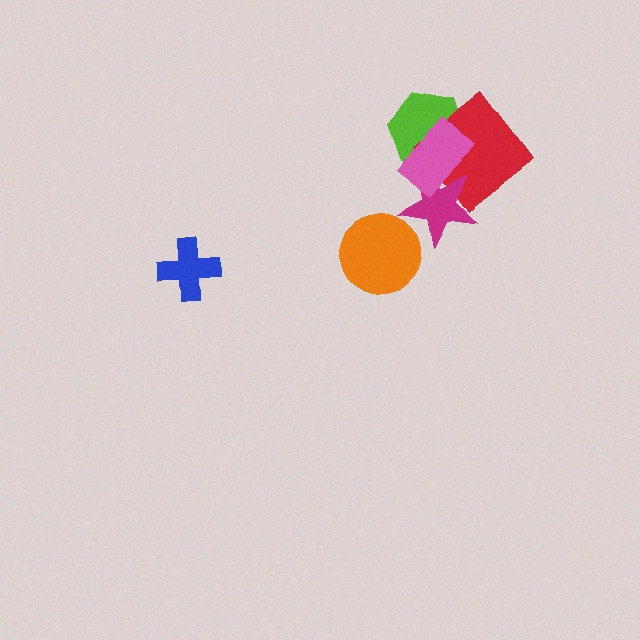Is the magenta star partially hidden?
Yes, it is partially covered by another shape.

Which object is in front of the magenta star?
The pink rectangle is in front of the magenta star.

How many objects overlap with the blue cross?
0 objects overlap with the blue cross.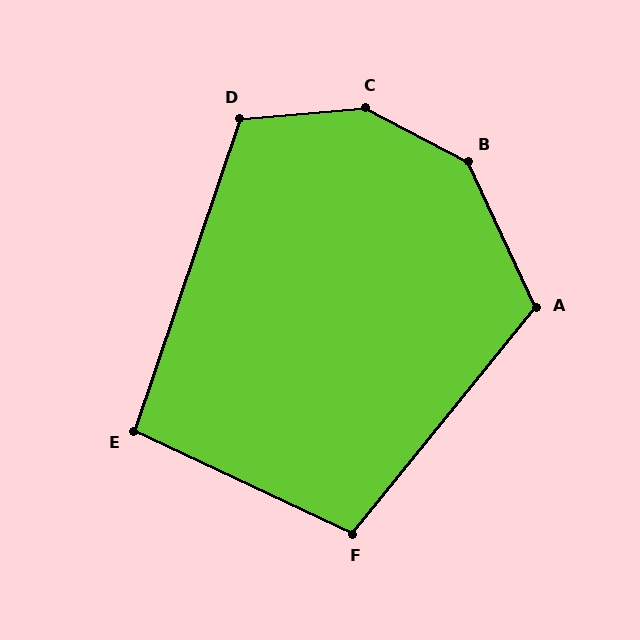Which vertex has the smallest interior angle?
E, at approximately 97 degrees.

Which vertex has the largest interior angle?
C, at approximately 148 degrees.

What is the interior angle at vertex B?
Approximately 143 degrees (obtuse).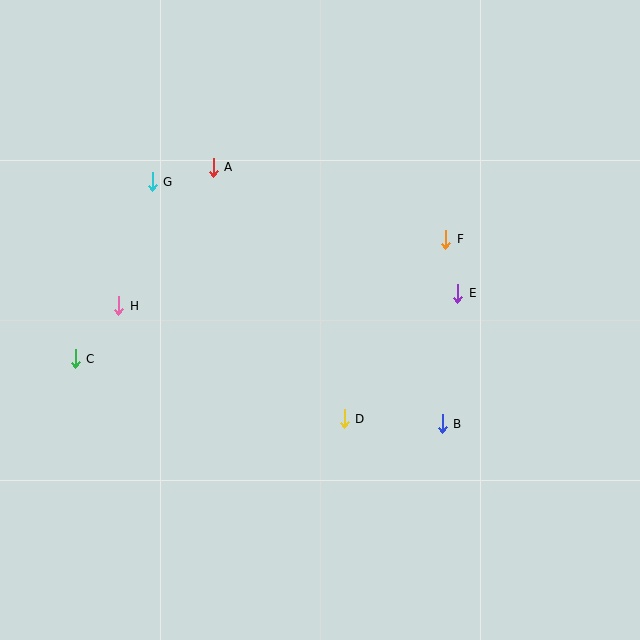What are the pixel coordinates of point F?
Point F is at (446, 239).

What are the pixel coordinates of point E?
Point E is at (458, 293).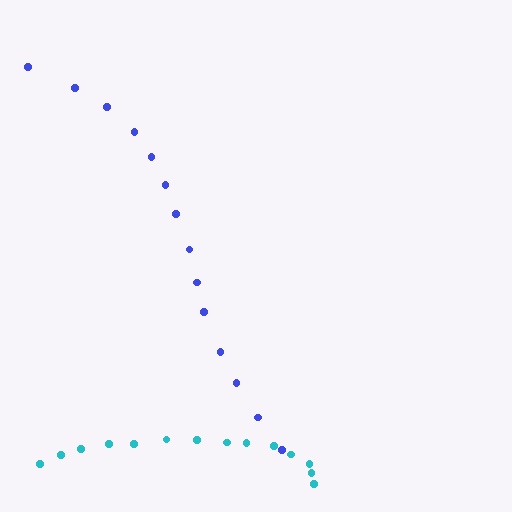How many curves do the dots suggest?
There are 2 distinct paths.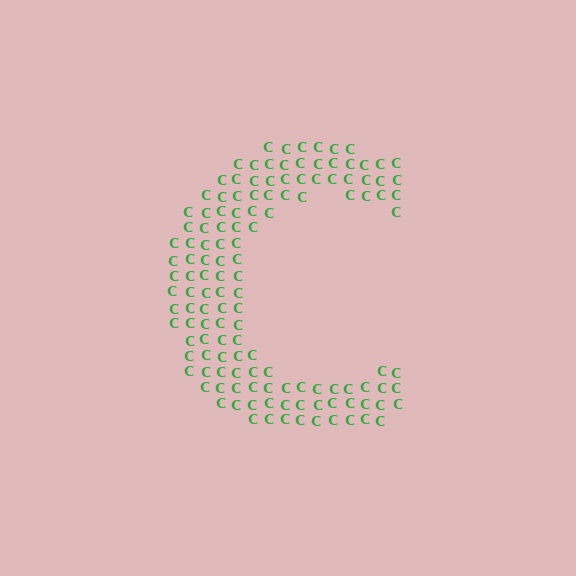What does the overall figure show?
The overall figure shows the letter C.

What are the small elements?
The small elements are letter C's.